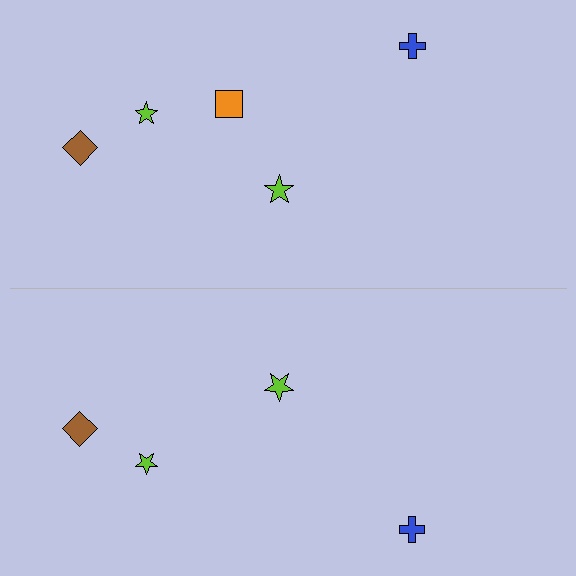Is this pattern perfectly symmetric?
No, the pattern is not perfectly symmetric. A orange square is missing from the bottom side.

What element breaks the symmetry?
A orange square is missing from the bottom side.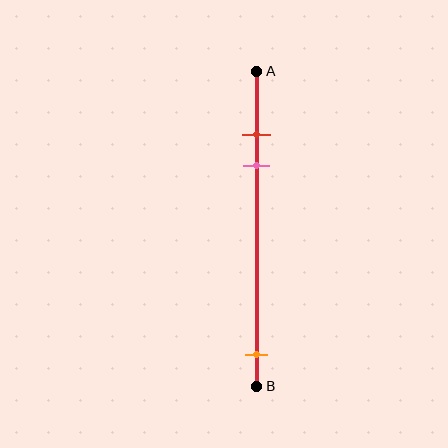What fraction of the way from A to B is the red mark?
The red mark is approximately 20% (0.2) of the way from A to B.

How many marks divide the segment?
There are 3 marks dividing the segment.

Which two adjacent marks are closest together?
The red and pink marks are the closest adjacent pair.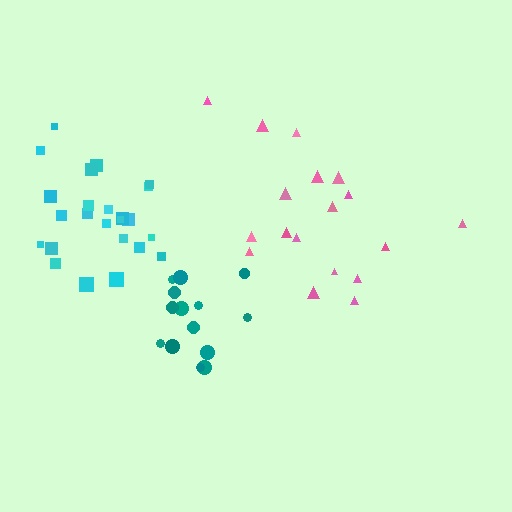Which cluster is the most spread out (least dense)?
Pink.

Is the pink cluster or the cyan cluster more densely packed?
Cyan.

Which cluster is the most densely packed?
Cyan.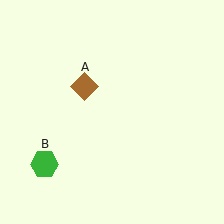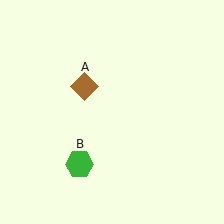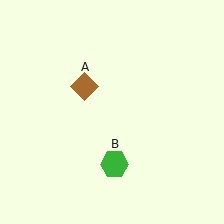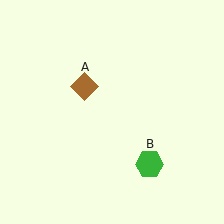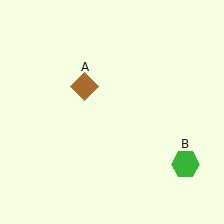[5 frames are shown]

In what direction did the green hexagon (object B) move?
The green hexagon (object B) moved right.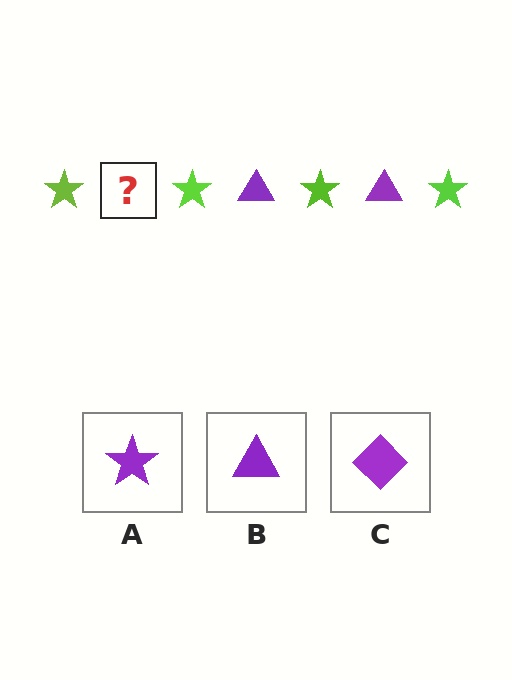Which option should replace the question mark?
Option B.